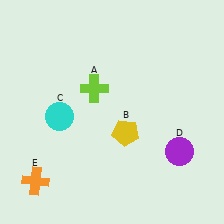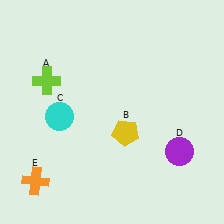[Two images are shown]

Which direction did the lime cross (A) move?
The lime cross (A) moved left.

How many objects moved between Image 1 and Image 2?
1 object moved between the two images.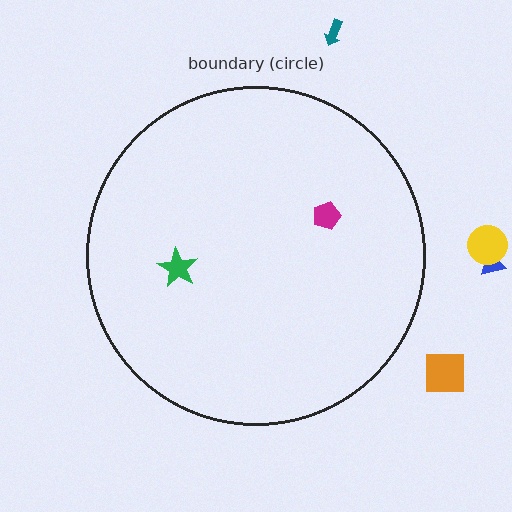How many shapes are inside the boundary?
2 inside, 4 outside.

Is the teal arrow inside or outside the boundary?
Outside.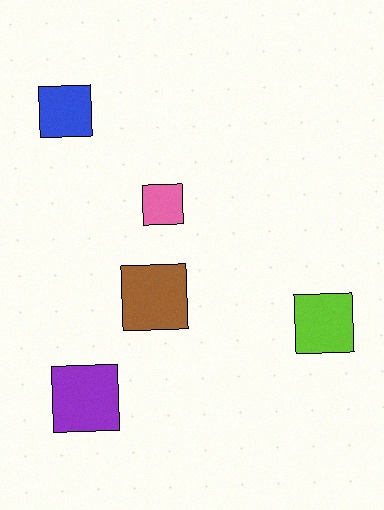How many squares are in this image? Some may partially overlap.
There are 5 squares.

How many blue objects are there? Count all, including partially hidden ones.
There is 1 blue object.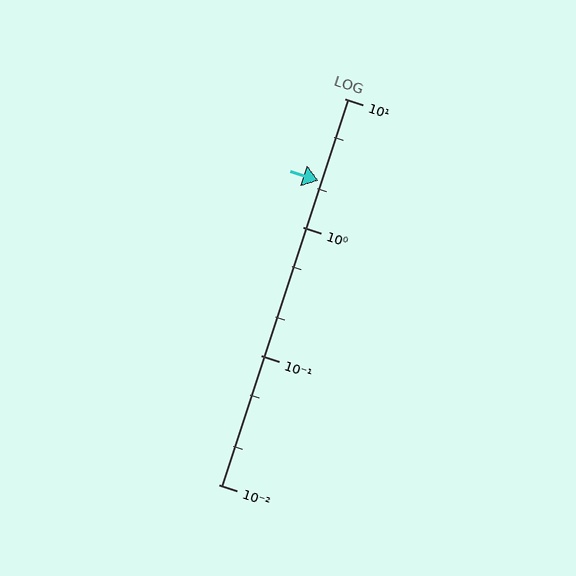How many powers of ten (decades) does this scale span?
The scale spans 3 decades, from 0.01 to 10.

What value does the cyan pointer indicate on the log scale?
The pointer indicates approximately 2.3.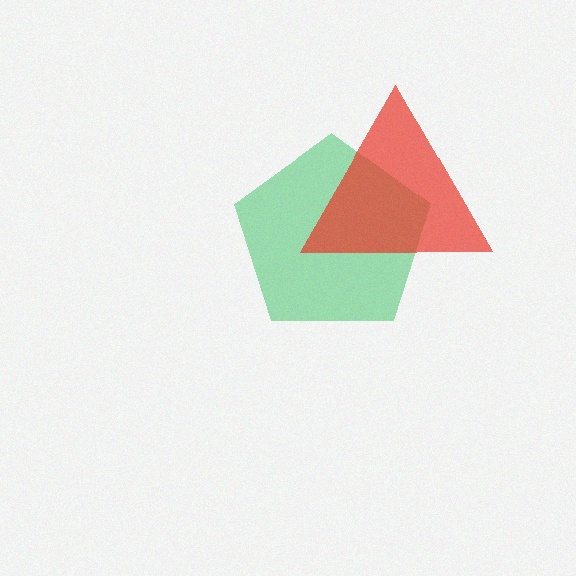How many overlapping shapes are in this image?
There are 2 overlapping shapes in the image.